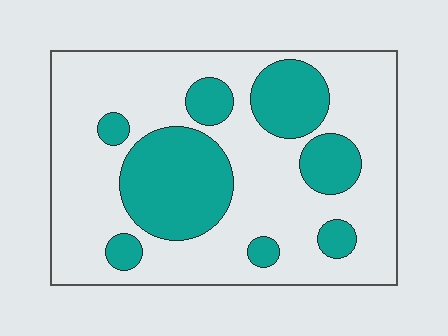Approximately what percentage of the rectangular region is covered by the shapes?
Approximately 30%.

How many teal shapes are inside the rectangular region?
8.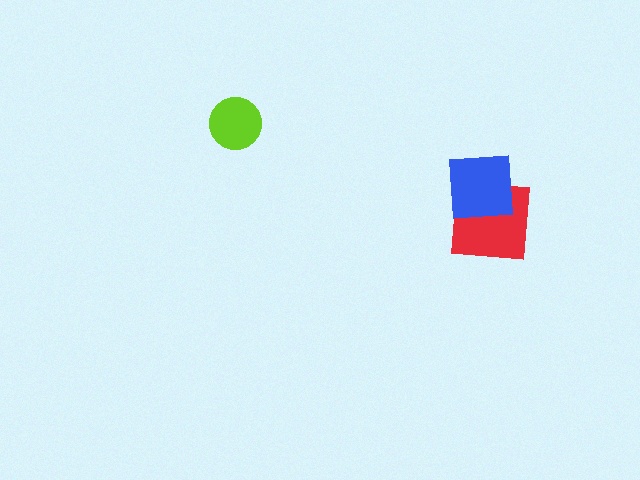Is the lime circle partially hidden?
No, no other shape covers it.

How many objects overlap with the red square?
1 object overlaps with the red square.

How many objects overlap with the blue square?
1 object overlaps with the blue square.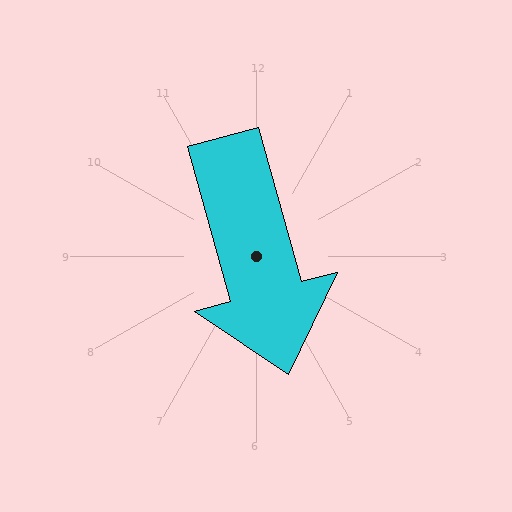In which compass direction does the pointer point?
South.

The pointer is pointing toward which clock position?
Roughly 5 o'clock.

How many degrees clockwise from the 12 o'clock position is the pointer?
Approximately 165 degrees.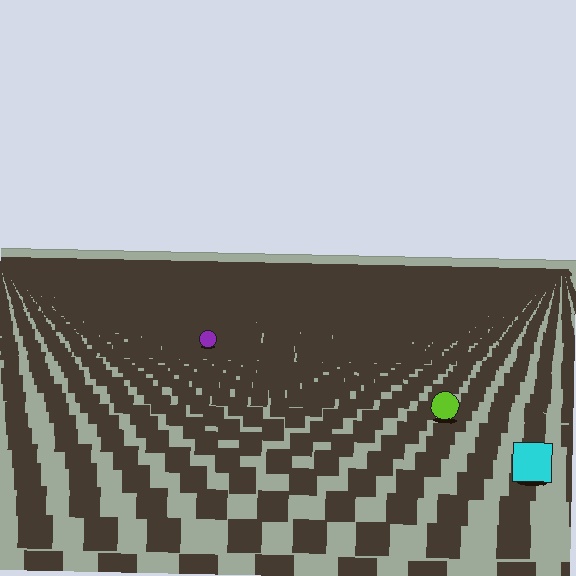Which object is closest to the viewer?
The cyan square is closest. The texture marks near it are larger and more spread out.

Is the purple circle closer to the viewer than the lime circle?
No. The lime circle is closer — you can tell from the texture gradient: the ground texture is coarser near it.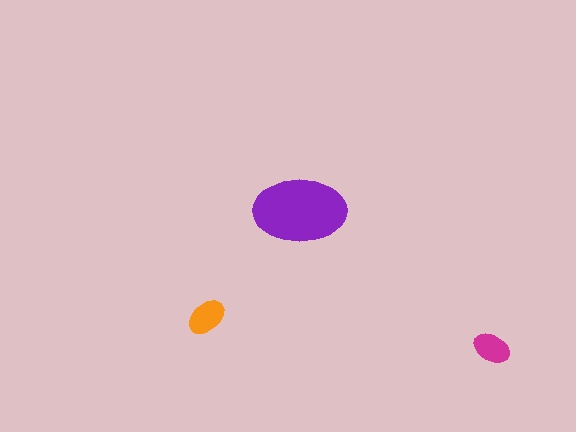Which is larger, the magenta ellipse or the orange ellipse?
The orange one.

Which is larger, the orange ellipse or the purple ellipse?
The purple one.